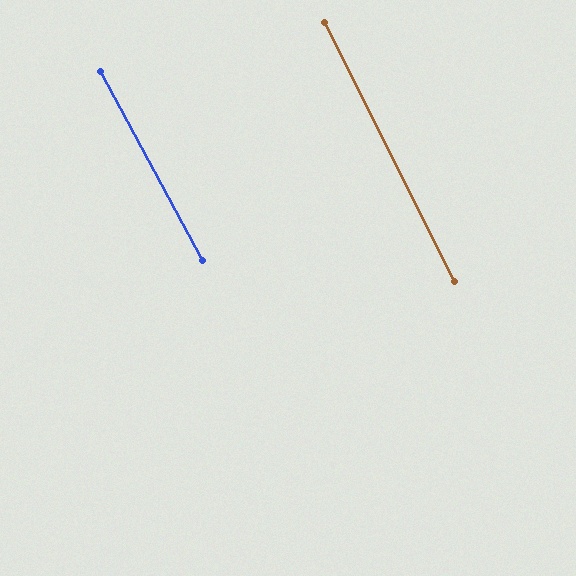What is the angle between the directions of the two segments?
Approximately 2 degrees.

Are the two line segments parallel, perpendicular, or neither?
Parallel — their directions differ by only 1.5°.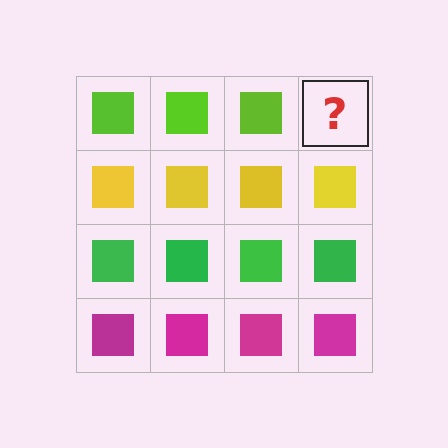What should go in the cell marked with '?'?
The missing cell should contain a lime square.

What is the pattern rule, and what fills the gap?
The rule is that each row has a consistent color. The gap should be filled with a lime square.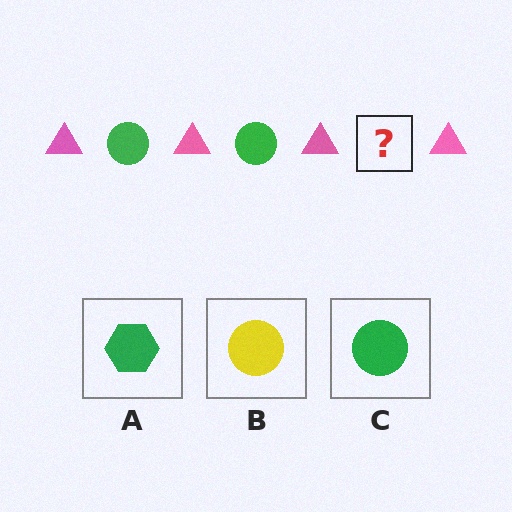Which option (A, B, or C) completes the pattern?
C.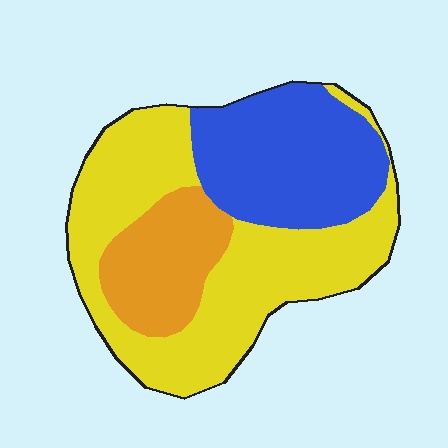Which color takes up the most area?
Yellow, at roughly 50%.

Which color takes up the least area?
Orange, at roughly 20%.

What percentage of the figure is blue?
Blue covers about 30% of the figure.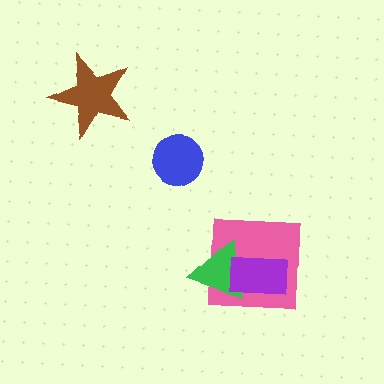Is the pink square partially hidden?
Yes, it is partially covered by another shape.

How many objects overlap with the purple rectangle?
2 objects overlap with the purple rectangle.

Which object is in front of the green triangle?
The purple rectangle is in front of the green triangle.